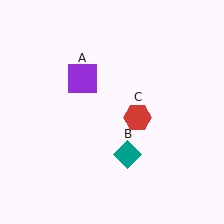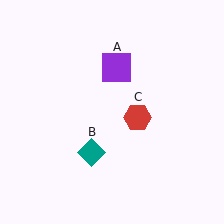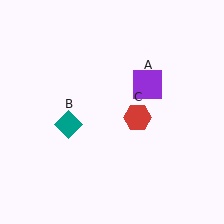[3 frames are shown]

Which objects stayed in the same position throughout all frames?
Red hexagon (object C) remained stationary.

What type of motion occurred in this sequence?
The purple square (object A), teal diamond (object B) rotated clockwise around the center of the scene.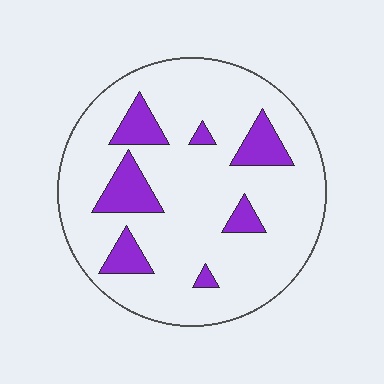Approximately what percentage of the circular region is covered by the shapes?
Approximately 15%.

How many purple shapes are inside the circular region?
7.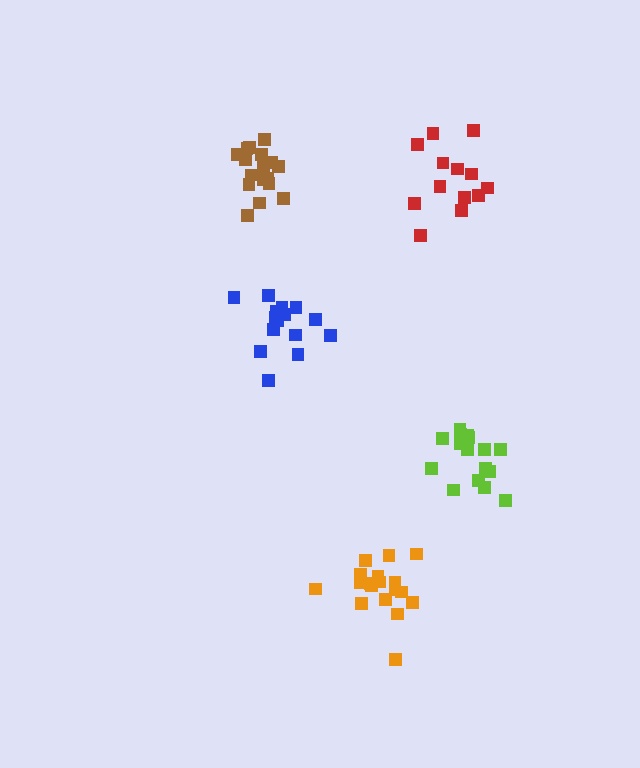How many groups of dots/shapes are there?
There are 5 groups.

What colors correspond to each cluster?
The clusters are colored: blue, brown, red, lime, orange.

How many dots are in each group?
Group 1: 15 dots, Group 2: 17 dots, Group 3: 13 dots, Group 4: 18 dots, Group 5: 18 dots (81 total).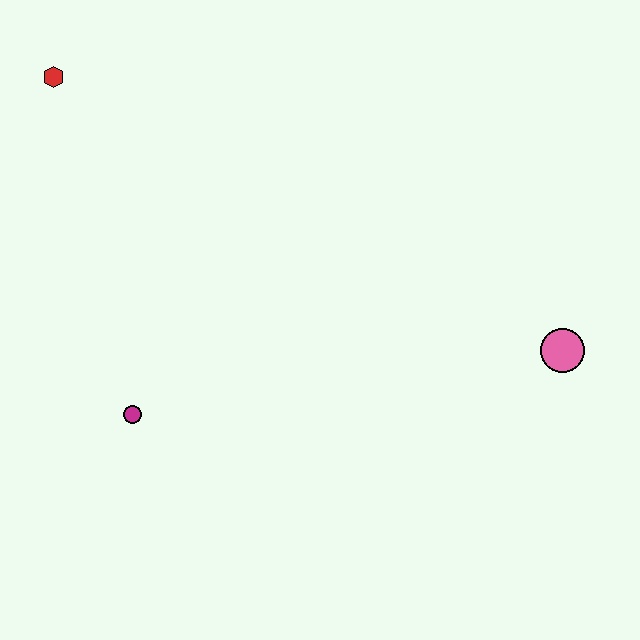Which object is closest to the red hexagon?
The magenta circle is closest to the red hexagon.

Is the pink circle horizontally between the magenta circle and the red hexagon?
No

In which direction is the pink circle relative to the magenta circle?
The pink circle is to the right of the magenta circle.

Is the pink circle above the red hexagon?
No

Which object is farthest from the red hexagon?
The pink circle is farthest from the red hexagon.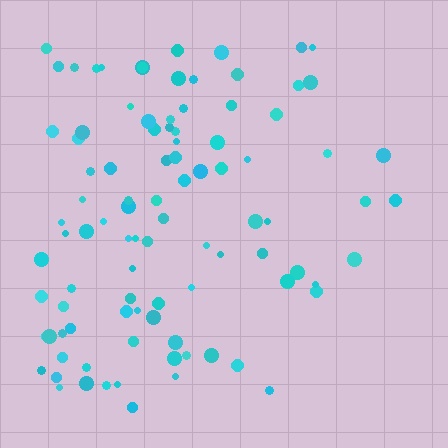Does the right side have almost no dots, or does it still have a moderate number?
Still a moderate number, just noticeably fewer than the left.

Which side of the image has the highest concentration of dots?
The left.